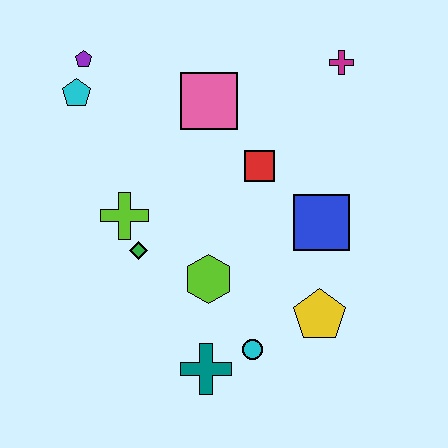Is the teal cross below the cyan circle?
Yes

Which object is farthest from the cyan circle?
The purple pentagon is farthest from the cyan circle.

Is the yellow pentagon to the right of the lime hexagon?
Yes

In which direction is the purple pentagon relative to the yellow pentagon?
The purple pentagon is above the yellow pentagon.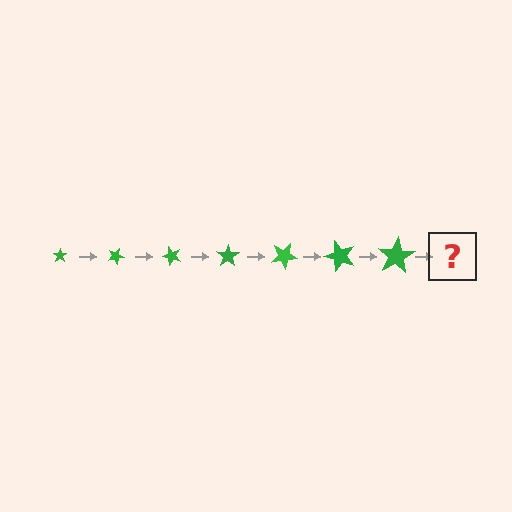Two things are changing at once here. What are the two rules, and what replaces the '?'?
The two rules are that the star grows larger each step and it rotates 25 degrees each step. The '?' should be a star, larger than the previous one and rotated 175 degrees from the start.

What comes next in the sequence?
The next element should be a star, larger than the previous one and rotated 175 degrees from the start.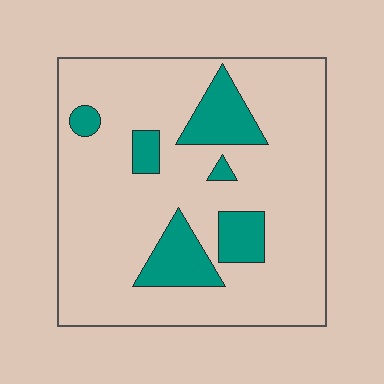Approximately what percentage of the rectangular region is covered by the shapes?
Approximately 15%.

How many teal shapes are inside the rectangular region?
6.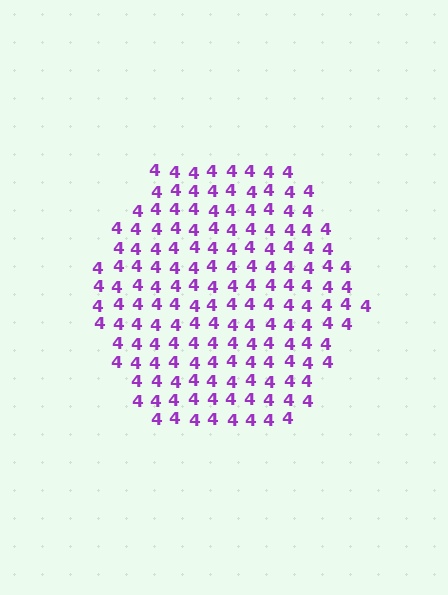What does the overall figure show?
The overall figure shows a hexagon.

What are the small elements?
The small elements are digit 4's.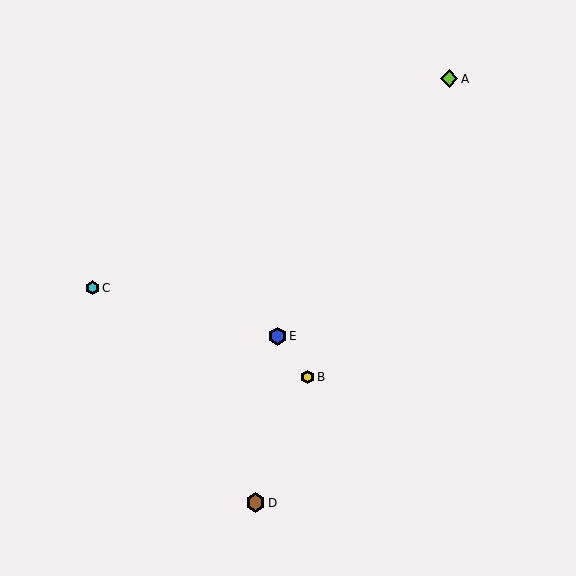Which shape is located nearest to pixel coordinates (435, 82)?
The lime diamond (labeled A) at (449, 79) is nearest to that location.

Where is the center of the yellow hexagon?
The center of the yellow hexagon is at (308, 377).